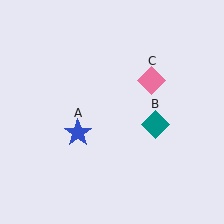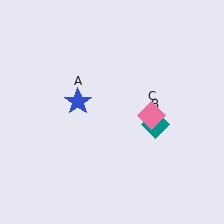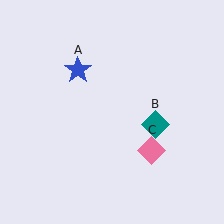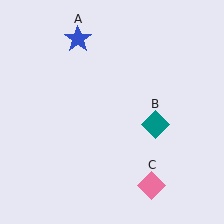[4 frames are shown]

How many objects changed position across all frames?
2 objects changed position: blue star (object A), pink diamond (object C).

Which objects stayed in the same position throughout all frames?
Teal diamond (object B) remained stationary.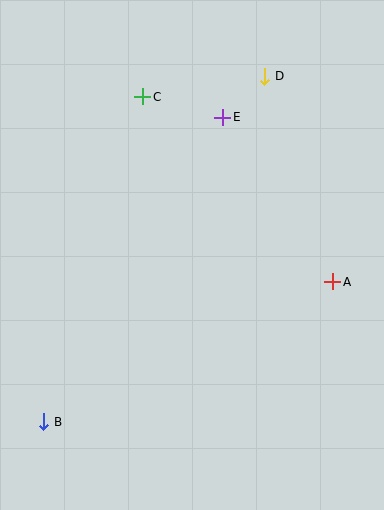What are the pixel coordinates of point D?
Point D is at (265, 76).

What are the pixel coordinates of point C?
Point C is at (143, 97).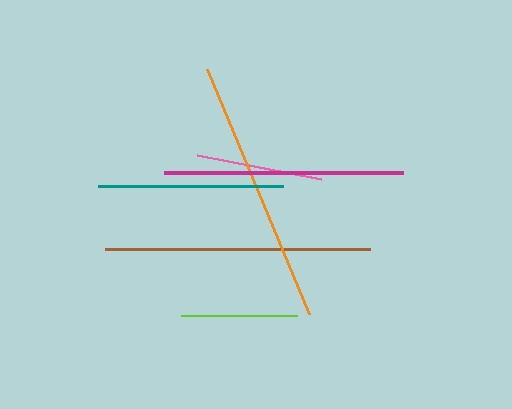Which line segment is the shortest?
The lime line is the shortest at approximately 116 pixels.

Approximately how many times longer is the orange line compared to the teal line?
The orange line is approximately 1.4 times the length of the teal line.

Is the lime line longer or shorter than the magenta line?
The magenta line is longer than the lime line.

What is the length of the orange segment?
The orange segment is approximately 265 pixels long.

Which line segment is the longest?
The orange line is the longest at approximately 265 pixels.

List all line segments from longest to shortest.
From longest to shortest: orange, brown, magenta, teal, pink, lime.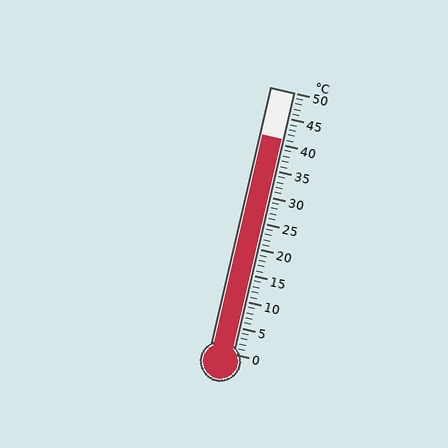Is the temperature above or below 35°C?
The temperature is above 35°C.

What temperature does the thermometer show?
The thermometer shows approximately 41°C.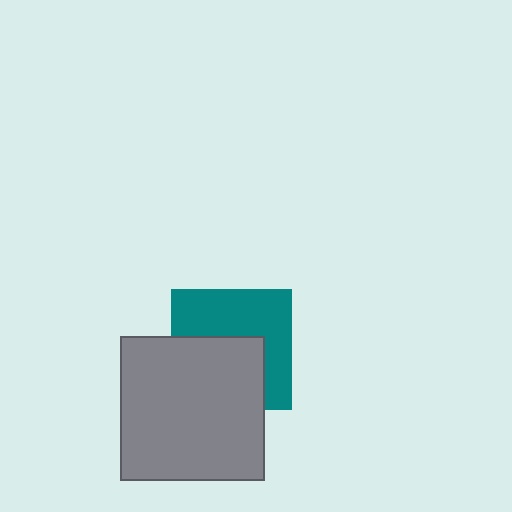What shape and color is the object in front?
The object in front is a gray square.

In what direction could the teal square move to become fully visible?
The teal square could move up. That would shift it out from behind the gray square entirely.